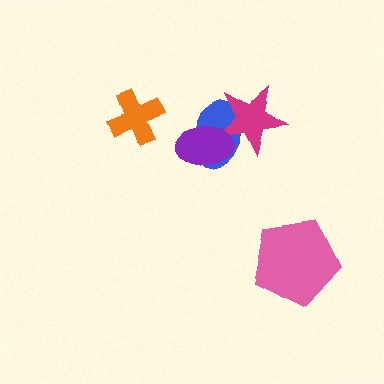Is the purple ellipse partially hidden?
No, no other shape covers it.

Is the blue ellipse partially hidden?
Yes, it is partially covered by another shape.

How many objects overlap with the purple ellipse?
2 objects overlap with the purple ellipse.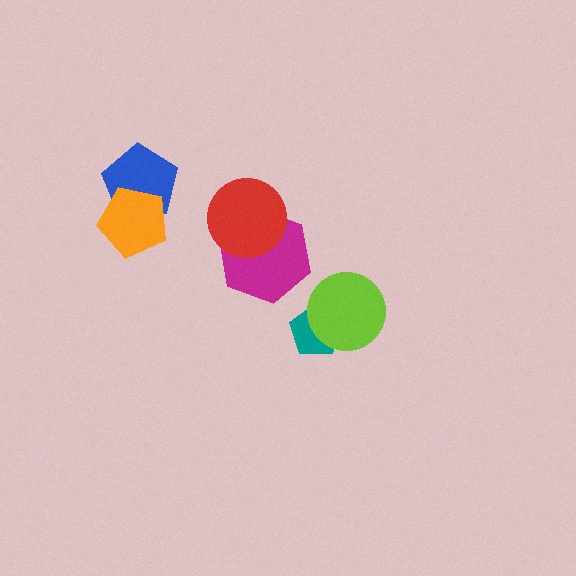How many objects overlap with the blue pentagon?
1 object overlaps with the blue pentagon.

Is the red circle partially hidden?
No, no other shape covers it.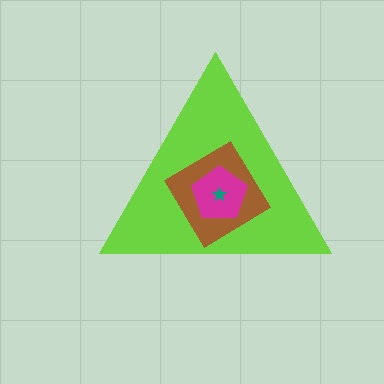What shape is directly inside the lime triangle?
The brown diamond.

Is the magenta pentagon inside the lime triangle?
Yes.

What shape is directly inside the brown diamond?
The magenta pentagon.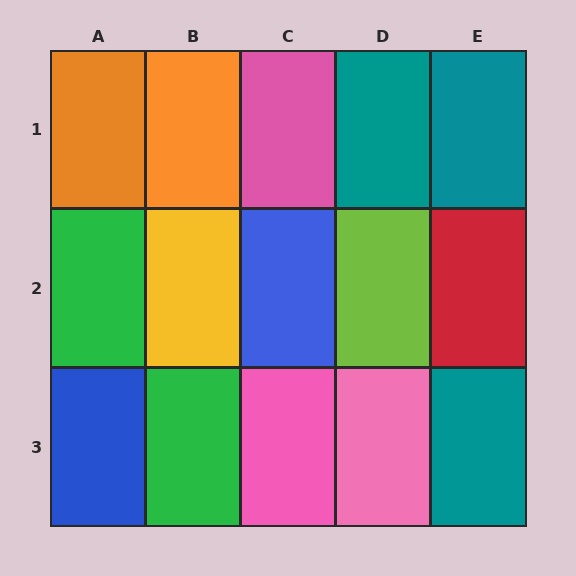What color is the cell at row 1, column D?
Teal.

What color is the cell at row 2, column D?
Lime.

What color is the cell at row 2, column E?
Red.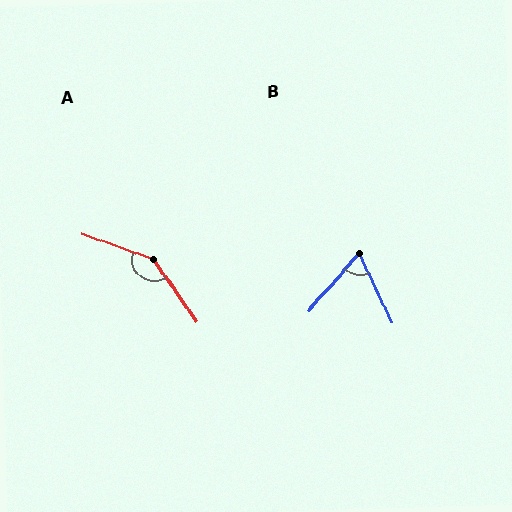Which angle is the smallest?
B, at approximately 66 degrees.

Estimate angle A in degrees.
Approximately 144 degrees.